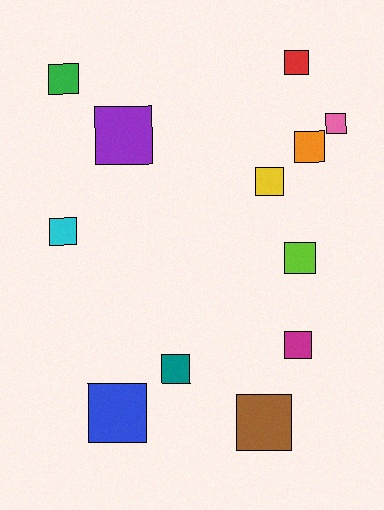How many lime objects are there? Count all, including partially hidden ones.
There is 1 lime object.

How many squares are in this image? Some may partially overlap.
There are 12 squares.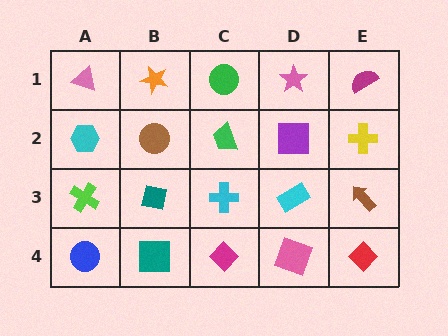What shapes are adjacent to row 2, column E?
A magenta semicircle (row 1, column E), a brown arrow (row 3, column E), a purple square (row 2, column D).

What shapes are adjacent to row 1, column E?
A yellow cross (row 2, column E), a pink star (row 1, column D).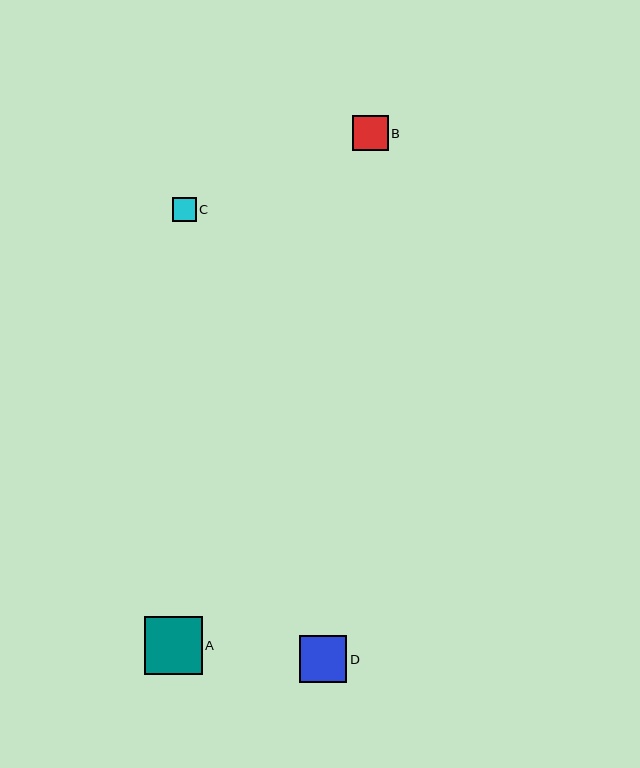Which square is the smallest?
Square C is the smallest with a size of approximately 24 pixels.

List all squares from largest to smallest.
From largest to smallest: A, D, B, C.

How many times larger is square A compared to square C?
Square A is approximately 2.4 times the size of square C.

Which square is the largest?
Square A is the largest with a size of approximately 58 pixels.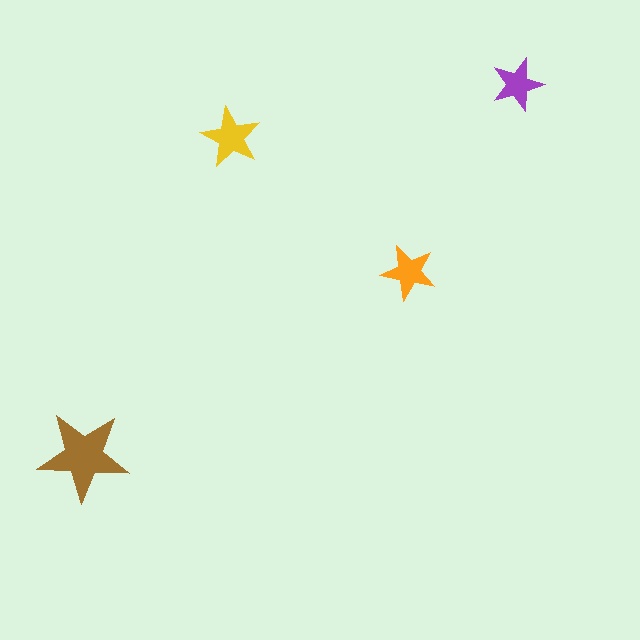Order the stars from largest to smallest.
the brown one, the yellow one, the orange one, the purple one.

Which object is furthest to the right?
The purple star is rightmost.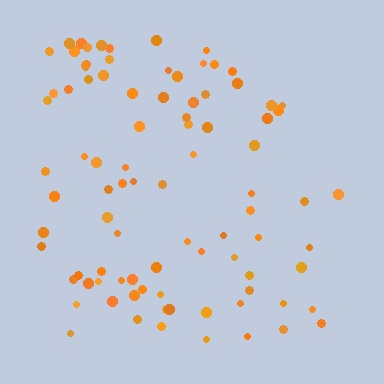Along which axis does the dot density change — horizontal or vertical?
Horizontal.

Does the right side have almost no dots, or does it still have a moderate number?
Still a moderate number, just noticeably fewer than the left.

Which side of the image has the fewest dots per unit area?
The right.